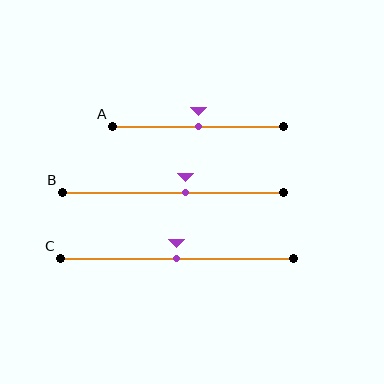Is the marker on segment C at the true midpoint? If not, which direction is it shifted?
Yes, the marker on segment C is at the true midpoint.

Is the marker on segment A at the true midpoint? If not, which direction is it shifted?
Yes, the marker on segment A is at the true midpoint.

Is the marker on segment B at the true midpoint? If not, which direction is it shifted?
No, the marker on segment B is shifted to the right by about 6% of the segment length.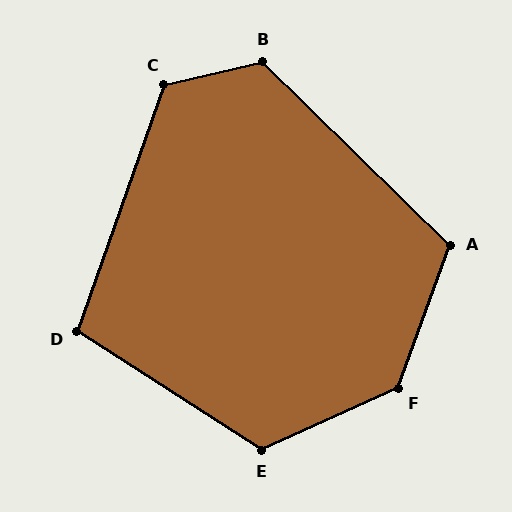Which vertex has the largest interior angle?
F, at approximately 134 degrees.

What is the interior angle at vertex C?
Approximately 123 degrees (obtuse).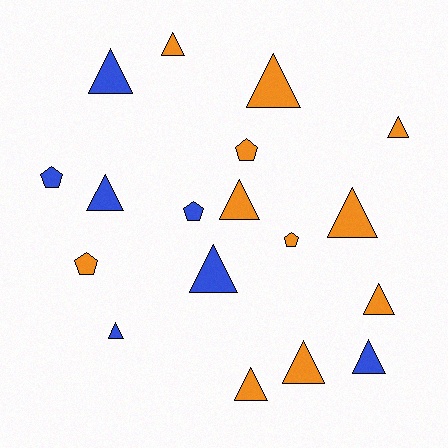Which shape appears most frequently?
Triangle, with 13 objects.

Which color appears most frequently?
Orange, with 11 objects.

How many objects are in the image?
There are 18 objects.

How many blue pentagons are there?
There are 2 blue pentagons.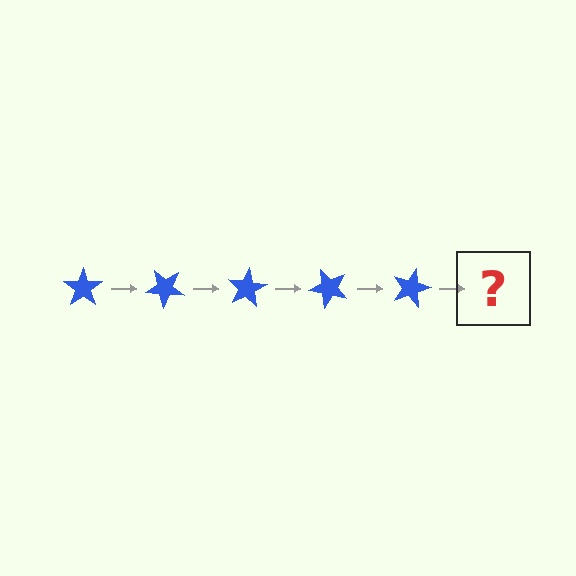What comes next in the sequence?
The next element should be a blue star rotated 200 degrees.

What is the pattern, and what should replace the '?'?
The pattern is that the star rotates 40 degrees each step. The '?' should be a blue star rotated 200 degrees.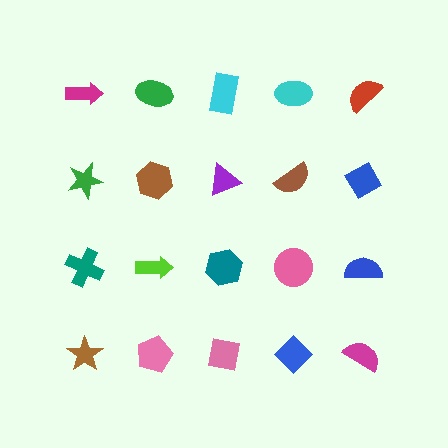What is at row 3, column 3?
A teal hexagon.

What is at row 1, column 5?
A red semicircle.